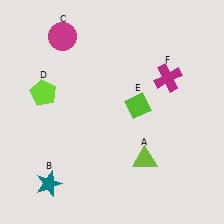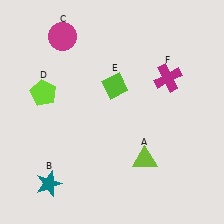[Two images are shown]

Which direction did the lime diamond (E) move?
The lime diamond (E) moved left.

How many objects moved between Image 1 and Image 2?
1 object moved between the two images.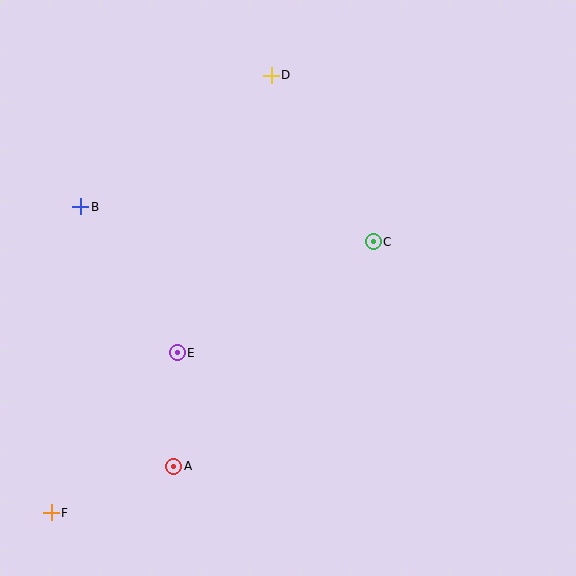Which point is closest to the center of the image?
Point C at (373, 242) is closest to the center.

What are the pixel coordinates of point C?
Point C is at (373, 242).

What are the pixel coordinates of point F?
Point F is at (51, 513).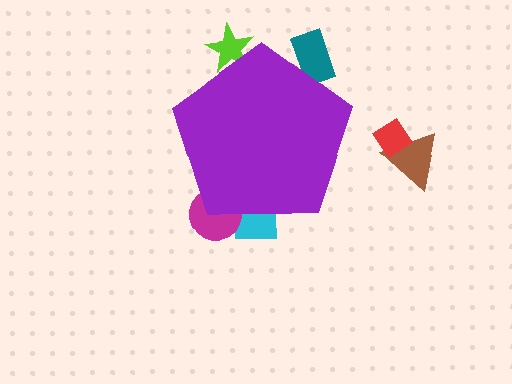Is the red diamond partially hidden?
No, the red diamond is fully visible.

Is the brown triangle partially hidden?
No, the brown triangle is fully visible.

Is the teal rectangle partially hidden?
Yes, the teal rectangle is partially hidden behind the purple pentagon.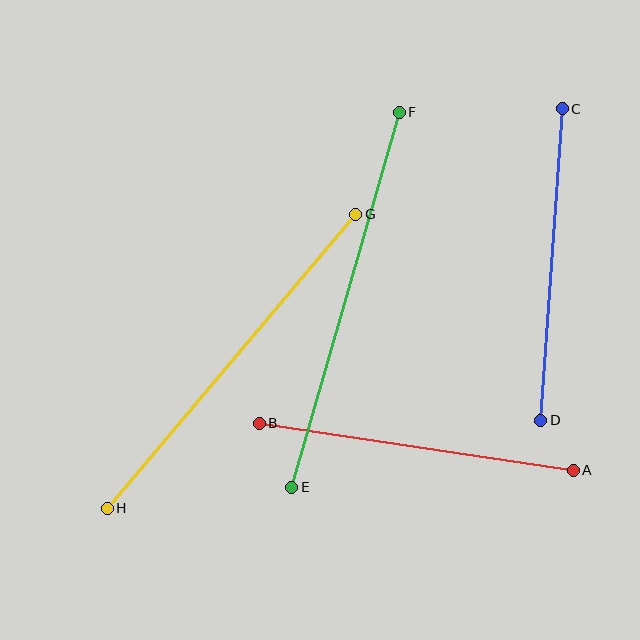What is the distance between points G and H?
The distance is approximately 385 pixels.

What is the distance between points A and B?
The distance is approximately 317 pixels.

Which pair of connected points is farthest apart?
Points E and F are farthest apart.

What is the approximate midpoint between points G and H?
The midpoint is at approximately (231, 361) pixels.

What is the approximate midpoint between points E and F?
The midpoint is at approximately (345, 300) pixels.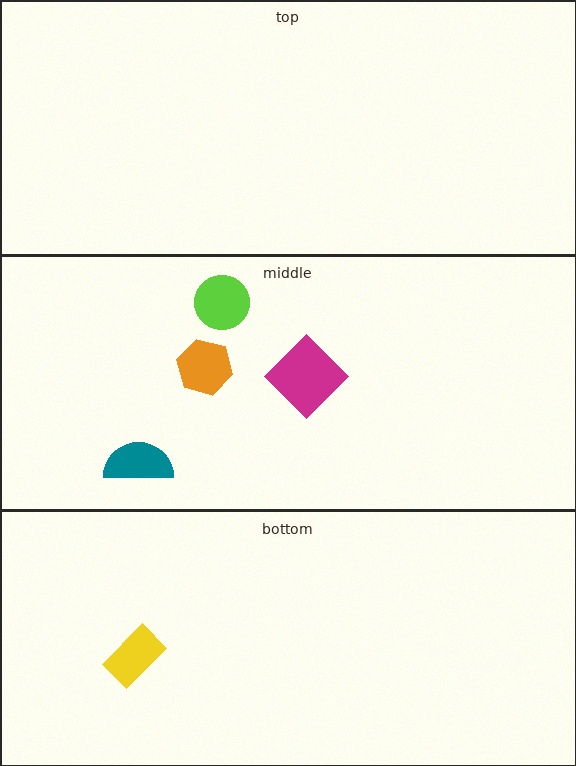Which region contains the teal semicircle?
The middle region.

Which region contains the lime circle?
The middle region.